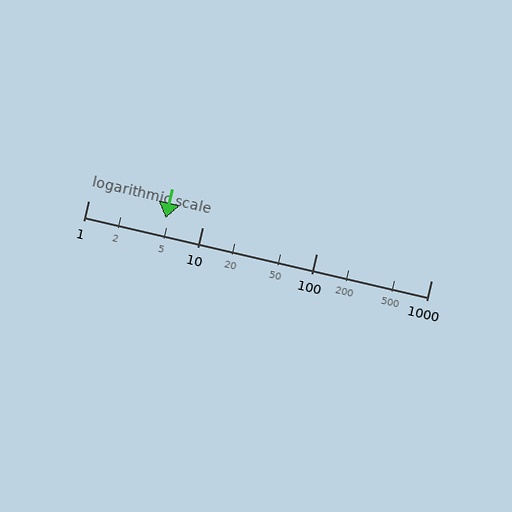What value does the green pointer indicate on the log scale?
The pointer indicates approximately 4.8.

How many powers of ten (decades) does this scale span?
The scale spans 3 decades, from 1 to 1000.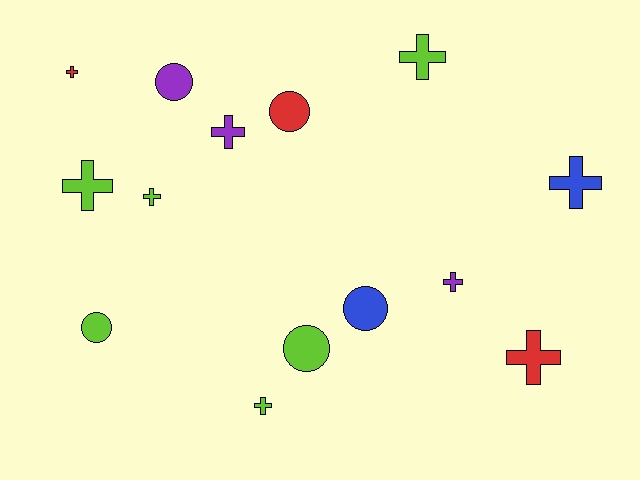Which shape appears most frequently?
Cross, with 9 objects.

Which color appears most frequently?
Lime, with 6 objects.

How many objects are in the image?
There are 14 objects.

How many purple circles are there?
There is 1 purple circle.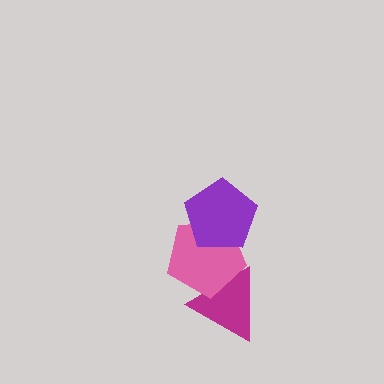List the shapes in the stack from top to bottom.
From top to bottom: the purple pentagon, the pink pentagon, the magenta triangle.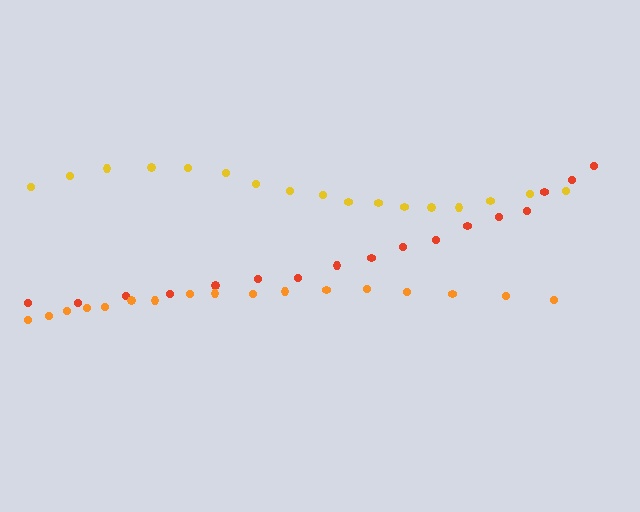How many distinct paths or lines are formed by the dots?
There are 3 distinct paths.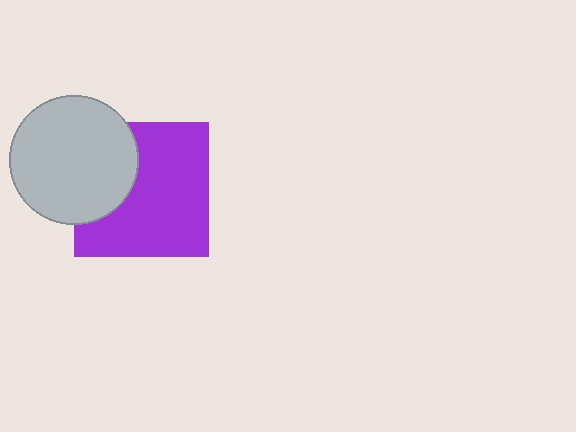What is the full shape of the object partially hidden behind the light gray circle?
The partially hidden object is a purple square.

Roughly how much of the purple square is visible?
Most of it is visible (roughly 69%).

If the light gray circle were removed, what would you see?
You would see the complete purple square.